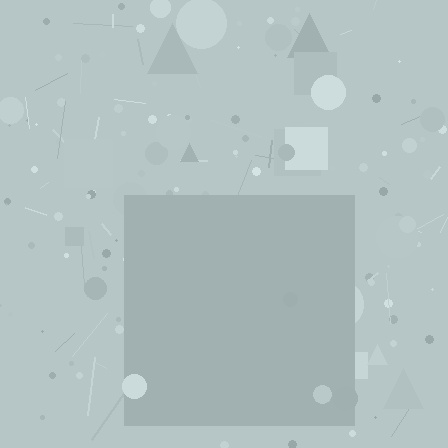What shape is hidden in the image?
A square is hidden in the image.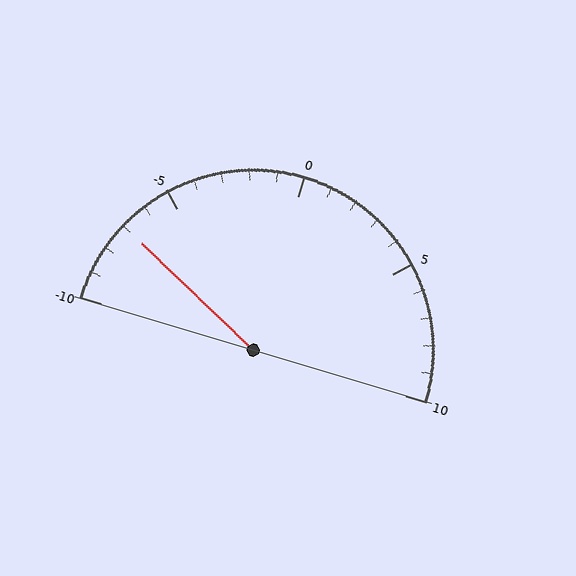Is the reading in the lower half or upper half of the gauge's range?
The reading is in the lower half of the range (-10 to 10).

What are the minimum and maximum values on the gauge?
The gauge ranges from -10 to 10.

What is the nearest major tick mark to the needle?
The nearest major tick mark is -5.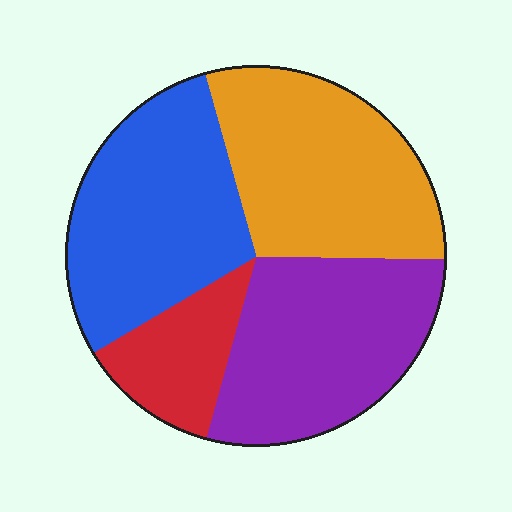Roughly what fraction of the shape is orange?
Orange covers 30% of the shape.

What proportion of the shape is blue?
Blue takes up between a sixth and a third of the shape.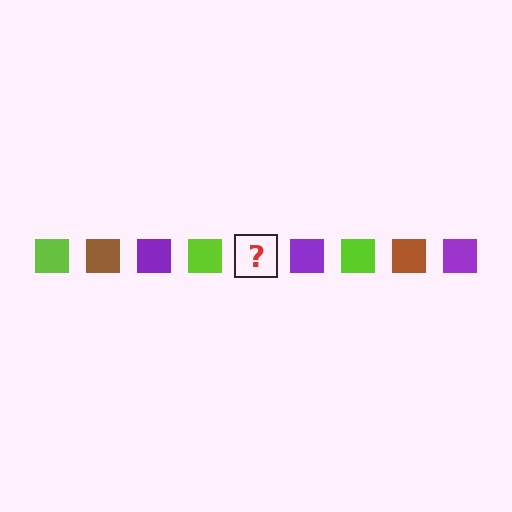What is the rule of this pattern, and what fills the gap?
The rule is that the pattern cycles through lime, brown, purple squares. The gap should be filled with a brown square.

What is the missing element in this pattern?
The missing element is a brown square.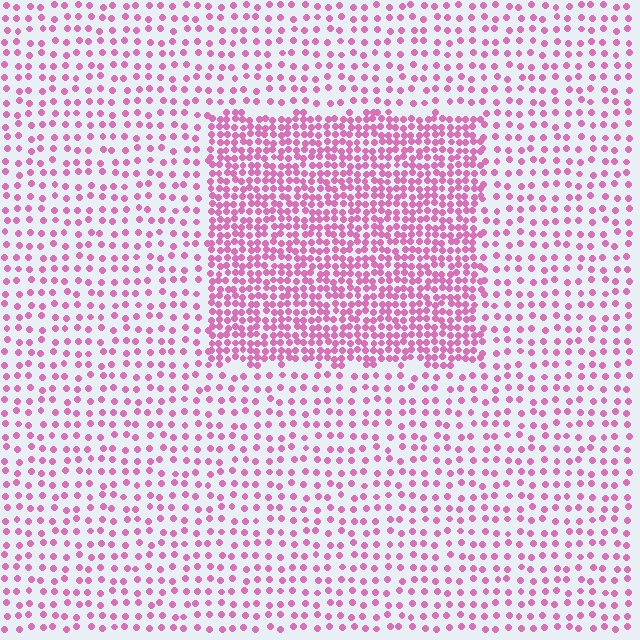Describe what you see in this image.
The image contains small pink elements arranged at two different densities. A rectangle-shaped region is visible where the elements are more densely packed than the surrounding area.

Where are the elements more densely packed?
The elements are more densely packed inside the rectangle boundary.